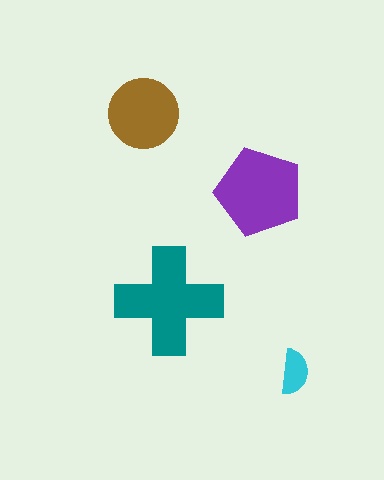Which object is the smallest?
The cyan semicircle.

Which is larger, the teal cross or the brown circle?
The teal cross.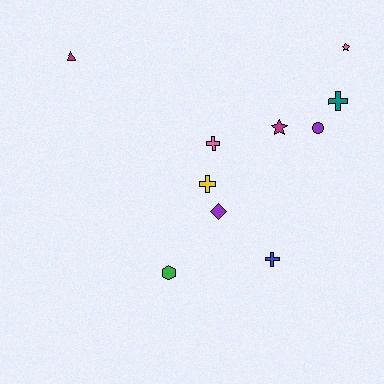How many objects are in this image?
There are 10 objects.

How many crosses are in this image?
There are 4 crosses.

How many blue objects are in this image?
There is 1 blue object.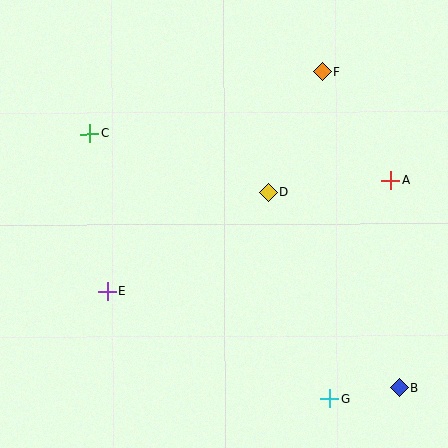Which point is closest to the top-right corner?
Point F is closest to the top-right corner.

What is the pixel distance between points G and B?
The distance between G and B is 70 pixels.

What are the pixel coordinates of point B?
Point B is at (399, 388).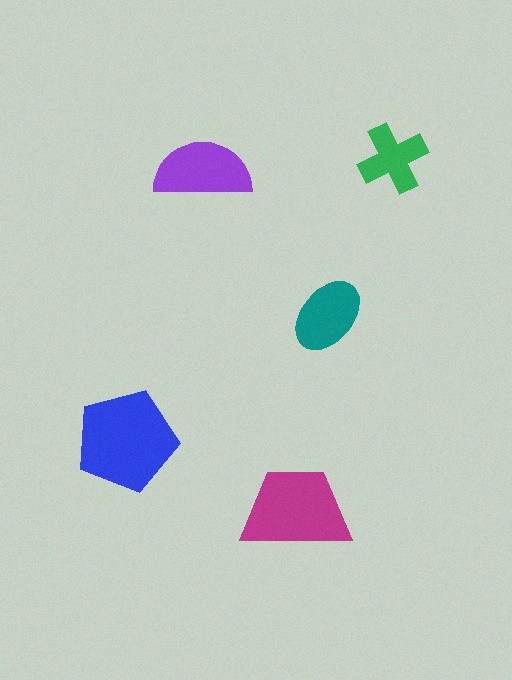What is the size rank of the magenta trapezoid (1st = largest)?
2nd.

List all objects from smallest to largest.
The green cross, the teal ellipse, the purple semicircle, the magenta trapezoid, the blue pentagon.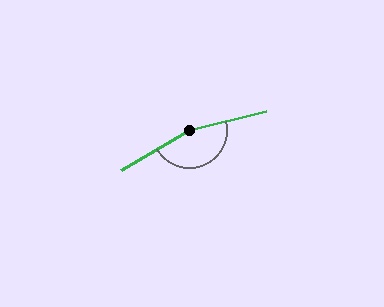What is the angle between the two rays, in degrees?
Approximately 163 degrees.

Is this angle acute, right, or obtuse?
It is obtuse.